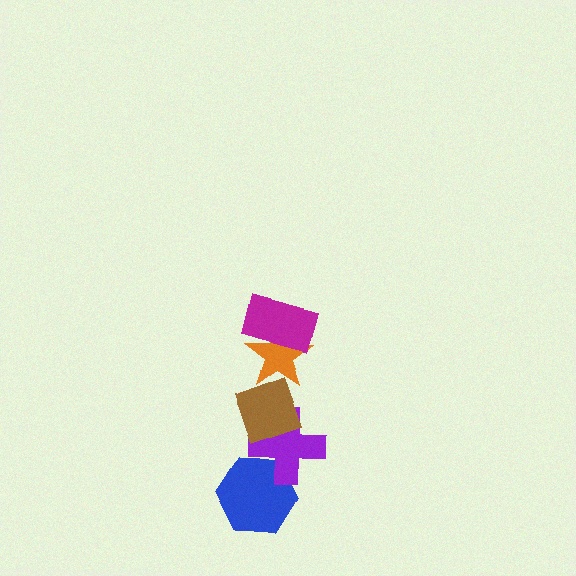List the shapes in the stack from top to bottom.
From top to bottom: the magenta rectangle, the orange star, the brown diamond, the purple cross, the blue hexagon.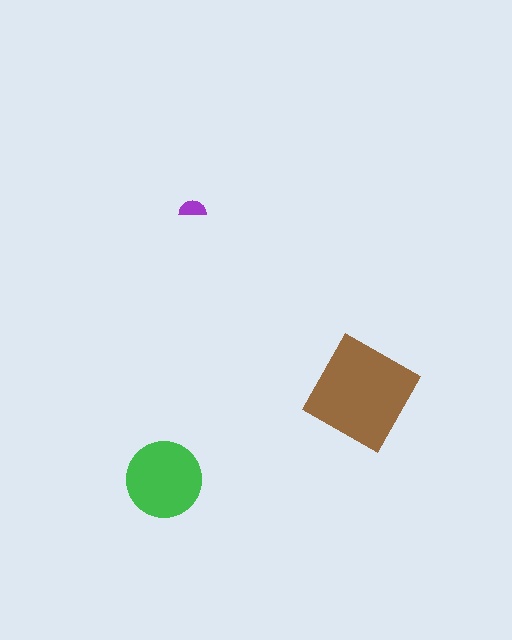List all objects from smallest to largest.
The purple semicircle, the green circle, the brown square.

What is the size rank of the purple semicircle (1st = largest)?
3rd.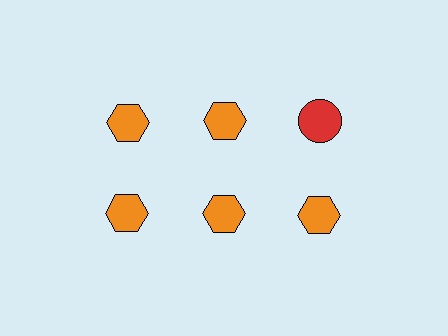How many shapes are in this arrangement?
There are 6 shapes arranged in a grid pattern.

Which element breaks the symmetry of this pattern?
The red circle in the top row, center column breaks the symmetry. All other shapes are orange hexagons.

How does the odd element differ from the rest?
It differs in both color (red instead of orange) and shape (circle instead of hexagon).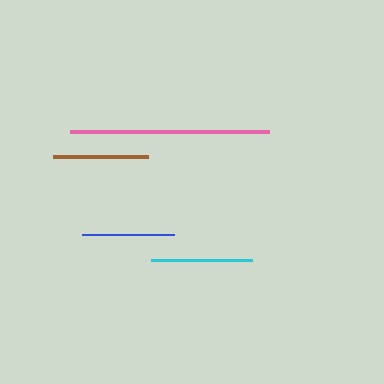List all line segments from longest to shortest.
From longest to shortest: pink, cyan, brown, blue.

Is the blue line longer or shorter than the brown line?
The brown line is longer than the blue line.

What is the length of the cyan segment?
The cyan segment is approximately 101 pixels long.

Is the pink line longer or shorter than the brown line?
The pink line is longer than the brown line.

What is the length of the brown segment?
The brown segment is approximately 95 pixels long.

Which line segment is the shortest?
The blue line is the shortest at approximately 92 pixels.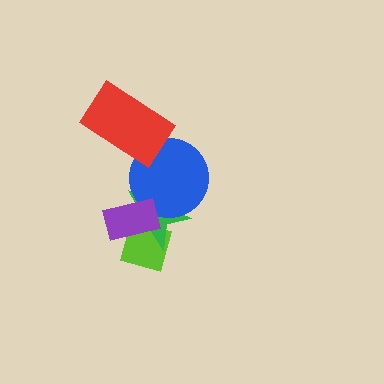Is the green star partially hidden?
Yes, it is partially covered by another shape.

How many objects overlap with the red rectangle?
1 object overlaps with the red rectangle.